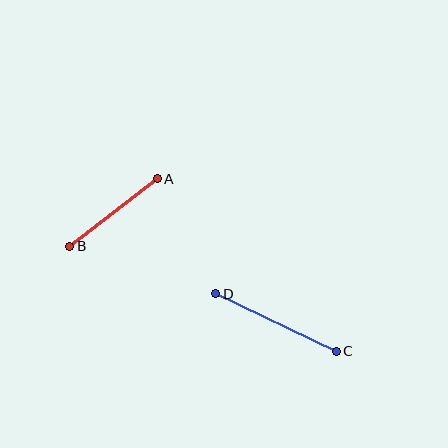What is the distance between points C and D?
The distance is approximately 134 pixels.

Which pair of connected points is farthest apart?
Points C and D are farthest apart.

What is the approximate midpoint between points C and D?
The midpoint is at approximately (276, 323) pixels.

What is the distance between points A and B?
The distance is approximately 111 pixels.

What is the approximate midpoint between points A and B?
The midpoint is at approximately (114, 213) pixels.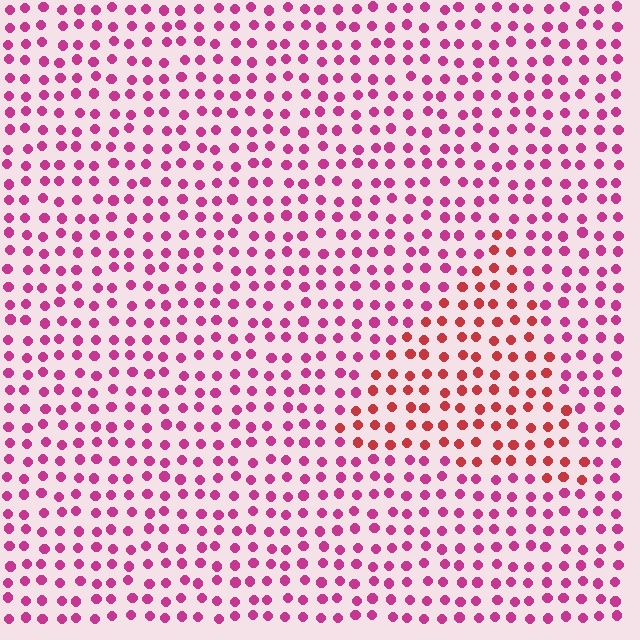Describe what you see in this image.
The image is filled with small magenta elements in a uniform arrangement. A triangle-shaped region is visible where the elements are tinted to a slightly different hue, forming a subtle color boundary.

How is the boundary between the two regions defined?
The boundary is defined purely by a slight shift in hue (about 35 degrees). Spacing, size, and orientation are identical on both sides.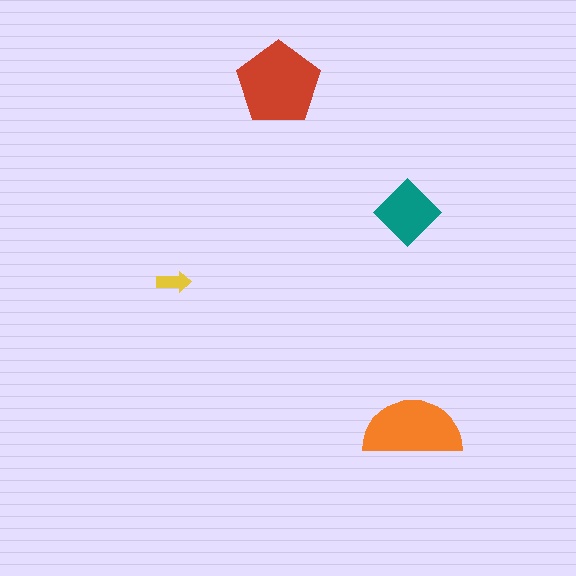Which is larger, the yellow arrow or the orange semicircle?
The orange semicircle.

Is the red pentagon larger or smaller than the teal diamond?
Larger.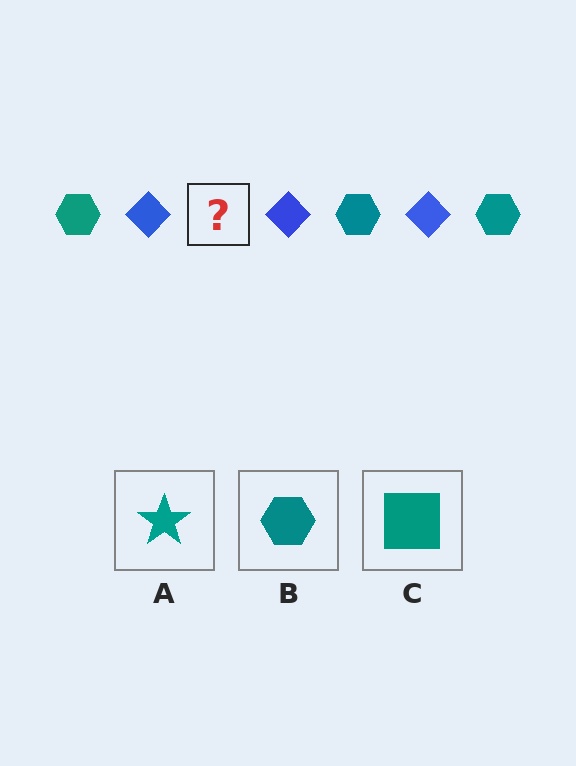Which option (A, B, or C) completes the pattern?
B.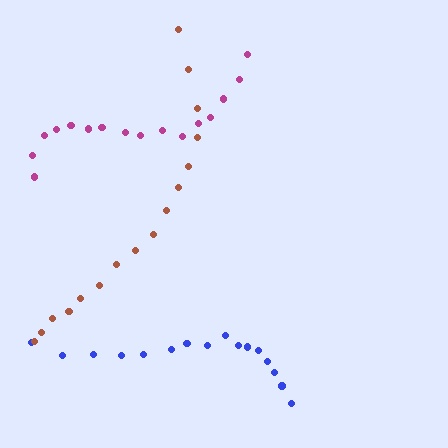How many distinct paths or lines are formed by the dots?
There are 3 distinct paths.